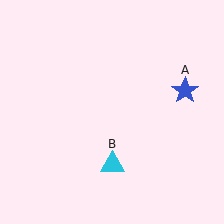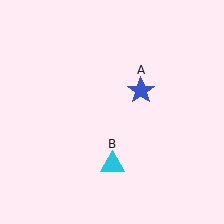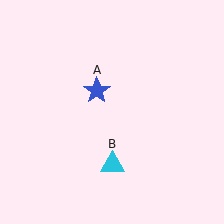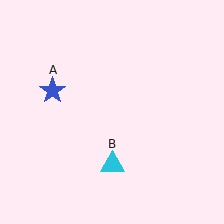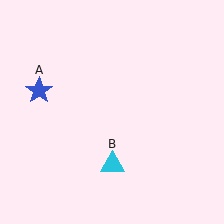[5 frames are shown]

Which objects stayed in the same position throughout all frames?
Cyan triangle (object B) remained stationary.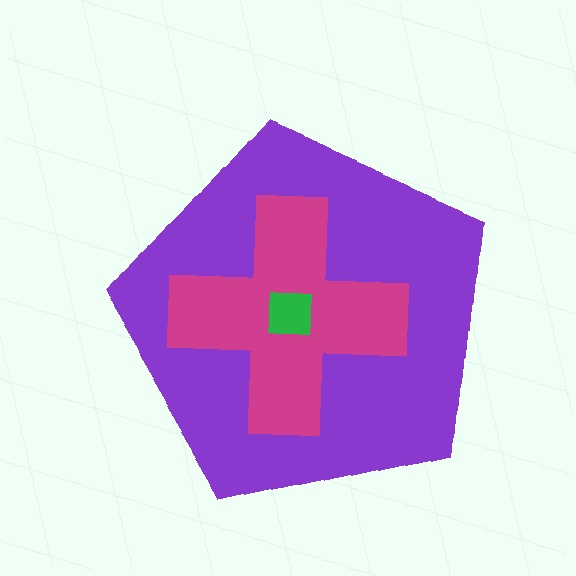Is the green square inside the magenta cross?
Yes.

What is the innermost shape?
The green square.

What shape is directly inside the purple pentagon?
The magenta cross.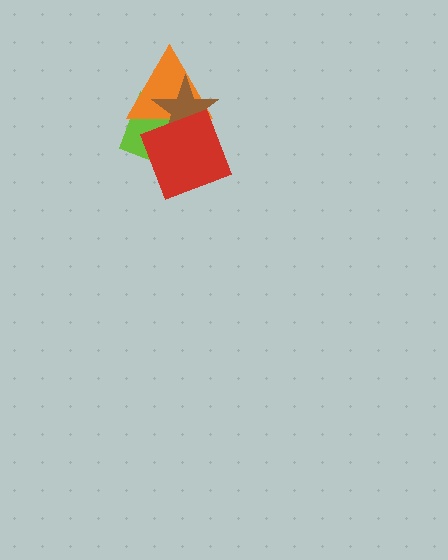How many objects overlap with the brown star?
3 objects overlap with the brown star.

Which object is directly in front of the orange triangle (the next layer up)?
The brown star is directly in front of the orange triangle.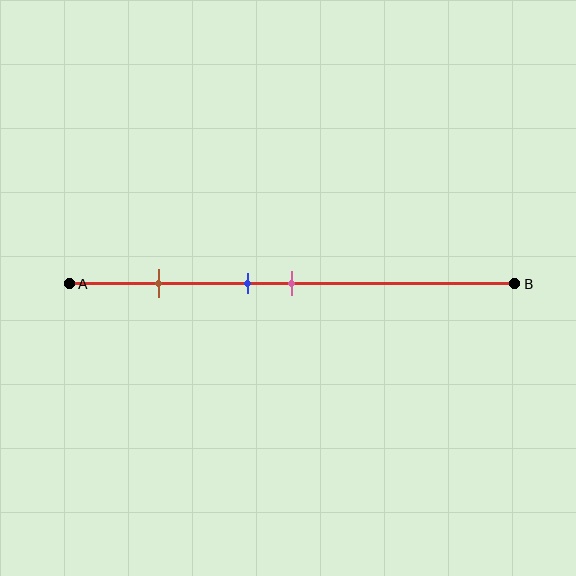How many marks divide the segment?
There are 3 marks dividing the segment.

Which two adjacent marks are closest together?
The blue and pink marks are the closest adjacent pair.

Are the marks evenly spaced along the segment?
No, the marks are not evenly spaced.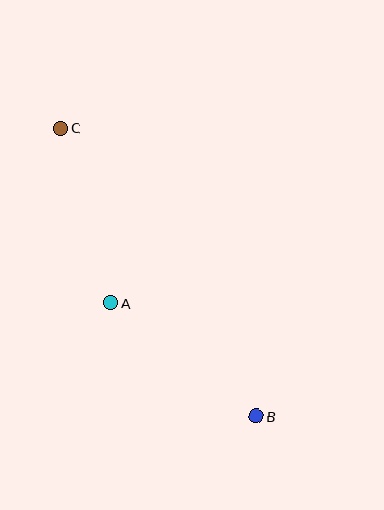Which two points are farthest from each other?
Points B and C are farthest from each other.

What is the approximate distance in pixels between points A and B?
The distance between A and B is approximately 185 pixels.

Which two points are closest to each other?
Points A and C are closest to each other.